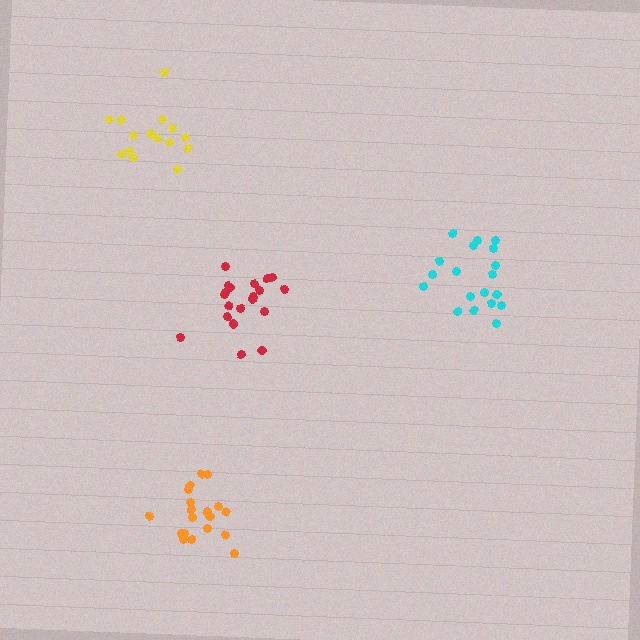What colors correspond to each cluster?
The clusters are colored: orange, cyan, yellow, red.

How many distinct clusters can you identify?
There are 4 distinct clusters.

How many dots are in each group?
Group 1: 19 dots, Group 2: 19 dots, Group 3: 16 dots, Group 4: 20 dots (74 total).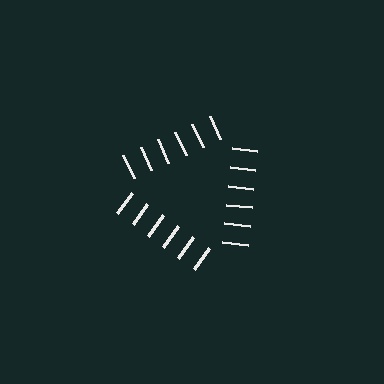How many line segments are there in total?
18 — 6 along each of the 3 edges.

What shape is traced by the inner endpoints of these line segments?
An illusory triangle — the line segments terminate on its edges but no continuous stroke is drawn.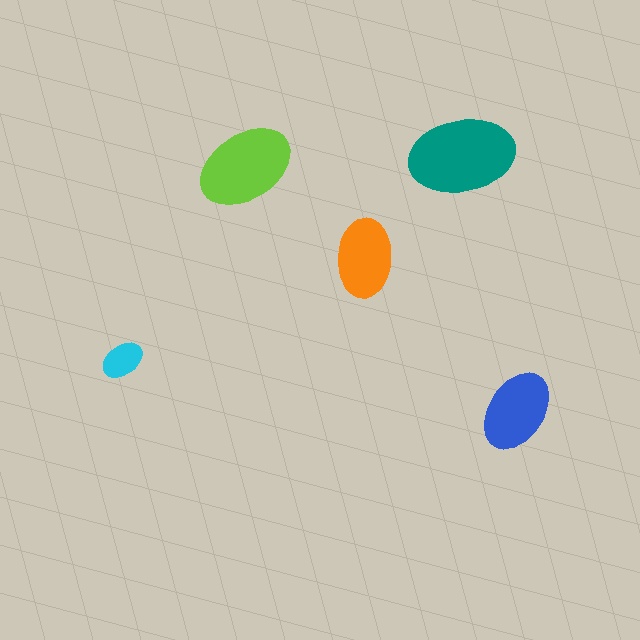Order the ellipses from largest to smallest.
the teal one, the lime one, the blue one, the orange one, the cyan one.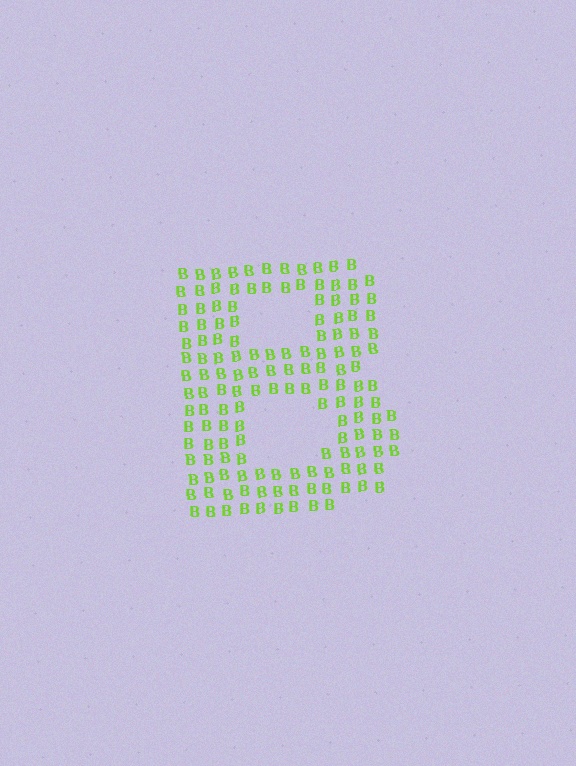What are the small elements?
The small elements are letter B's.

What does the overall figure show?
The overall figure shows the letter B.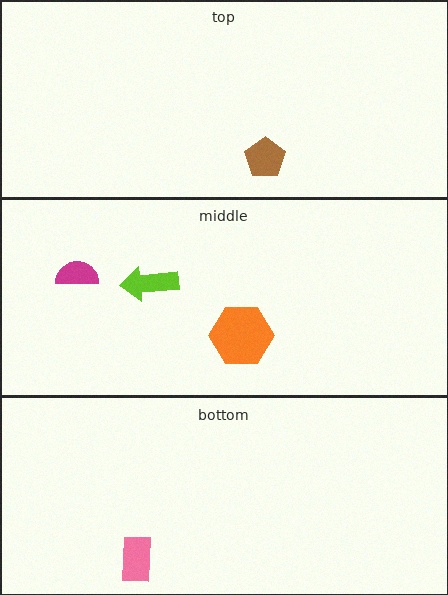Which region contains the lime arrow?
The middle region.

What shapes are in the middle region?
The magenta semicircle, the lime arrow, the orange hexagon.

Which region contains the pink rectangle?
The bottom region.